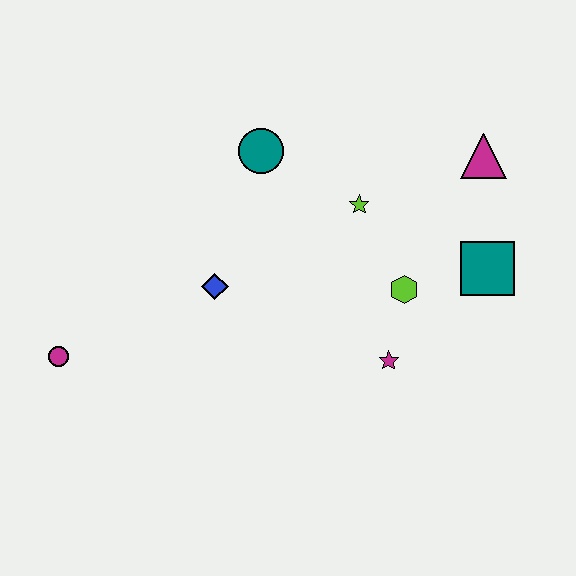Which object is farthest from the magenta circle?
The magenta triangle is farthest from the magenta circle.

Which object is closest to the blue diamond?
The teal circle is closest to the blue diamond.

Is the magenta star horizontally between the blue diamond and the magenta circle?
No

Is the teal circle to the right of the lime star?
No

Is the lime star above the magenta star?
Yes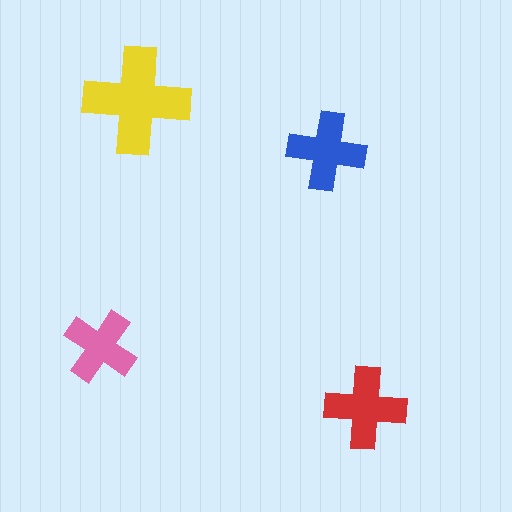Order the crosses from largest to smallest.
the yellow one, the red one, the blue one, the pink one.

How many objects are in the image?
There are 4 objects in the image.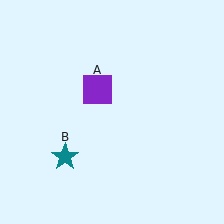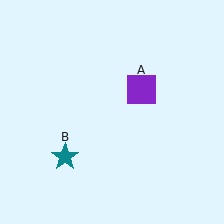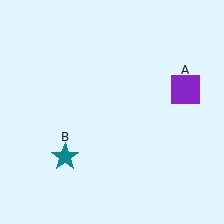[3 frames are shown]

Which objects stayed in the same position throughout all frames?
Teal star (object B) remained stationary.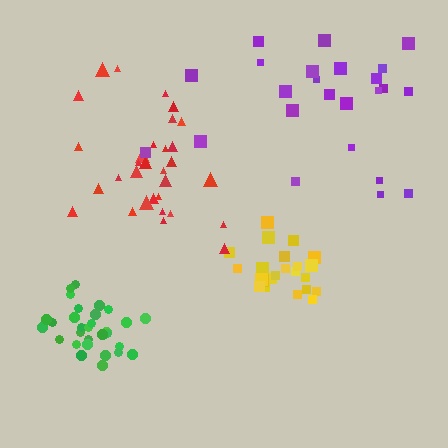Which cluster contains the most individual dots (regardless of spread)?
Green (32).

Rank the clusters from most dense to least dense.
green, yellow, red, purple.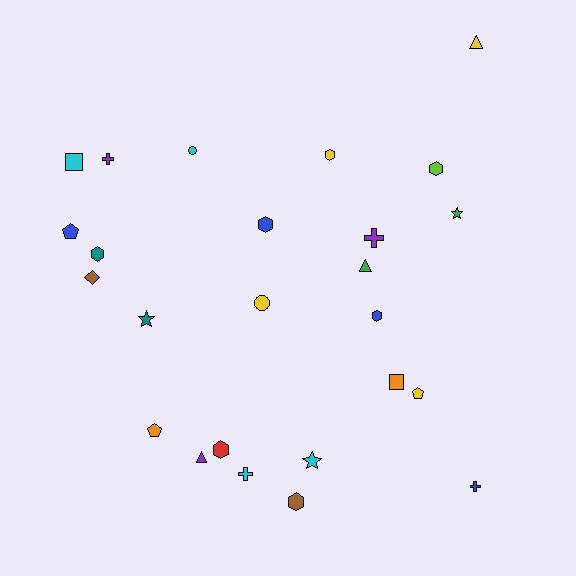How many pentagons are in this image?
There are 3 pentagons.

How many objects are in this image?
There are 25 objects.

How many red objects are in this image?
There is 1 red object.